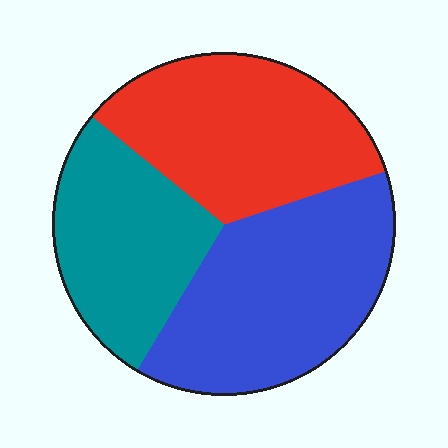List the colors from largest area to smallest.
From largest to smallest: blue, red, teal.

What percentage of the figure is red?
Red takes up between a quarter and a half of the figure.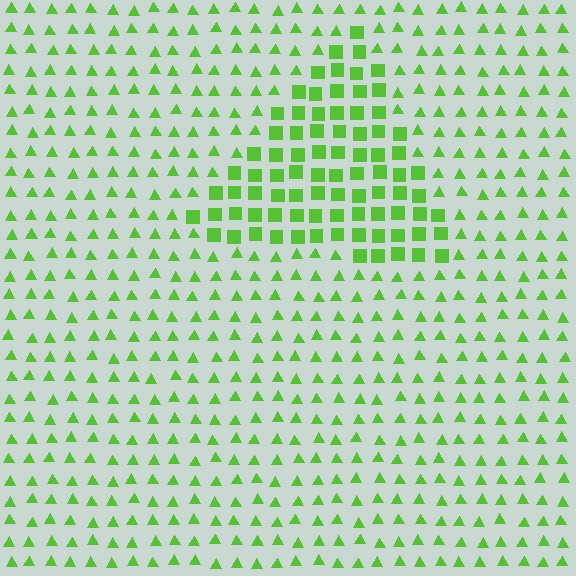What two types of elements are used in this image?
The image uses squares inside the triangle region and triangles outside it.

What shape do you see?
I see a triangle.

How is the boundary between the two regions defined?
The boundary is defined by a change in element shape: squares inside vs. triangles outside. All elements share the same color and spacing.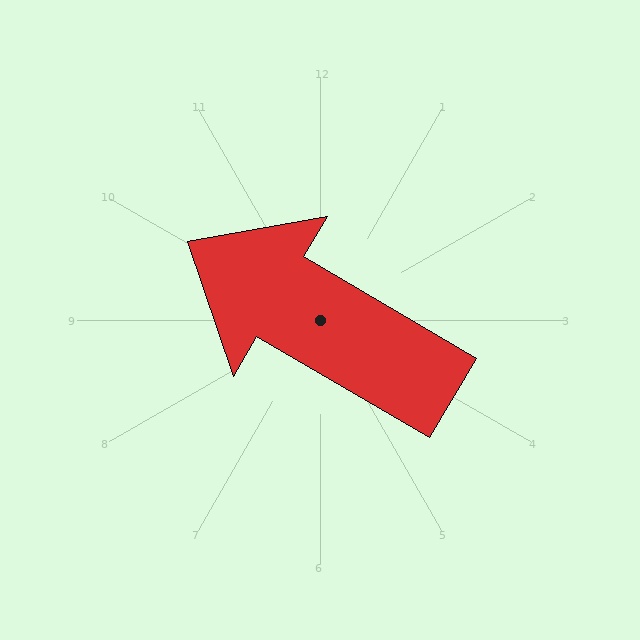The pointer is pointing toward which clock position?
Roughly 10 o'clock.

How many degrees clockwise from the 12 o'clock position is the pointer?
Approximately 300 degrees.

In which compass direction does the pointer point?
Northwest.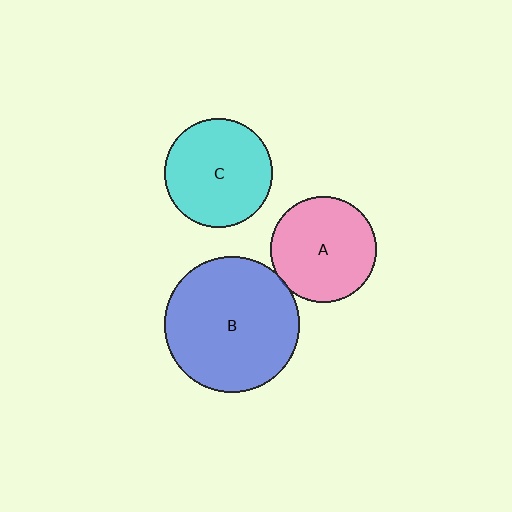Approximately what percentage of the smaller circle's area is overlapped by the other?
Approximately 5%.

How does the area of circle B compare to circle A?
Approximately 1.6 times.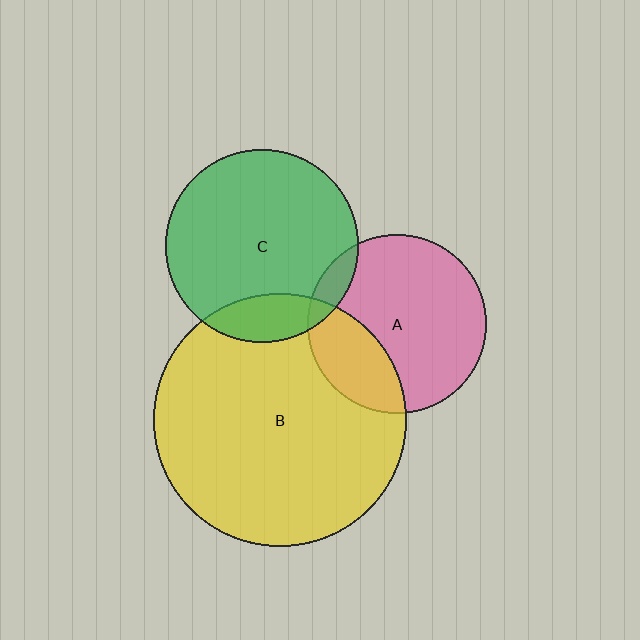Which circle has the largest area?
Circle B (yellow).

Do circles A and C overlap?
Yes.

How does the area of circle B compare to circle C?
Approximately 1.7 times.